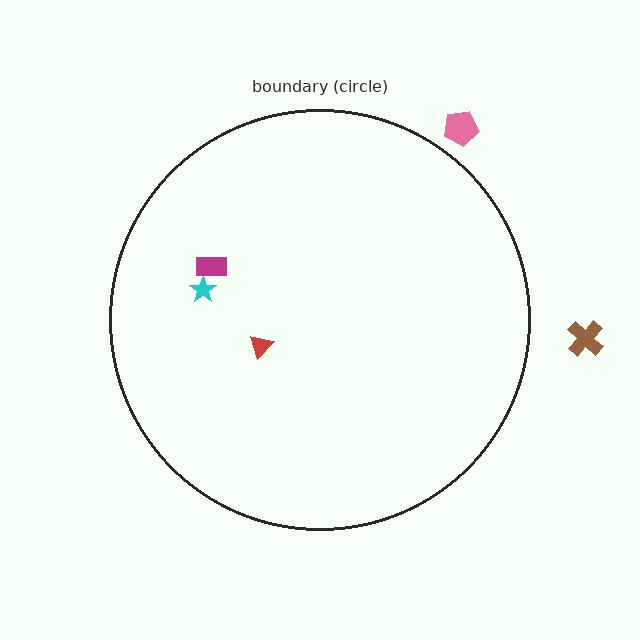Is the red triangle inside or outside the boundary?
Inside.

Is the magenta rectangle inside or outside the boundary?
Inside.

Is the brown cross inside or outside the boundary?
Outside.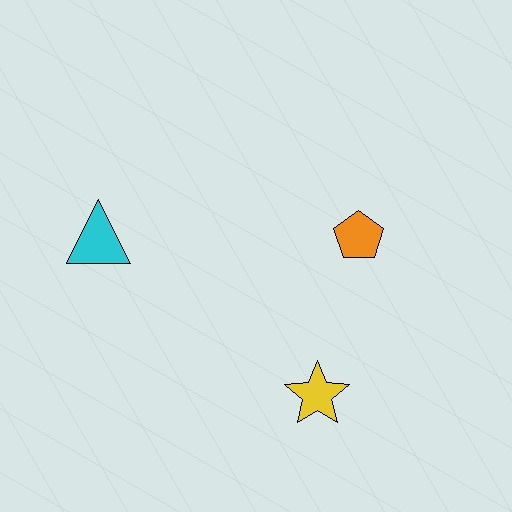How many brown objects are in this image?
There are no brown objects.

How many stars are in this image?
There is 1 star.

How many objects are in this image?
There are 3 objects.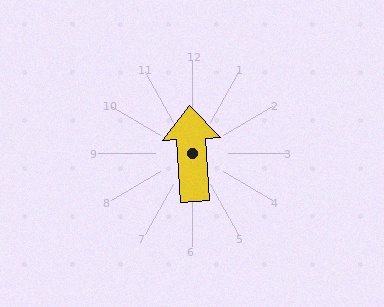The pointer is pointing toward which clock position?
Roughly 12 o'clock.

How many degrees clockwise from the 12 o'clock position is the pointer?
Approximately 357 degrees.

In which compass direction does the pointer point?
North.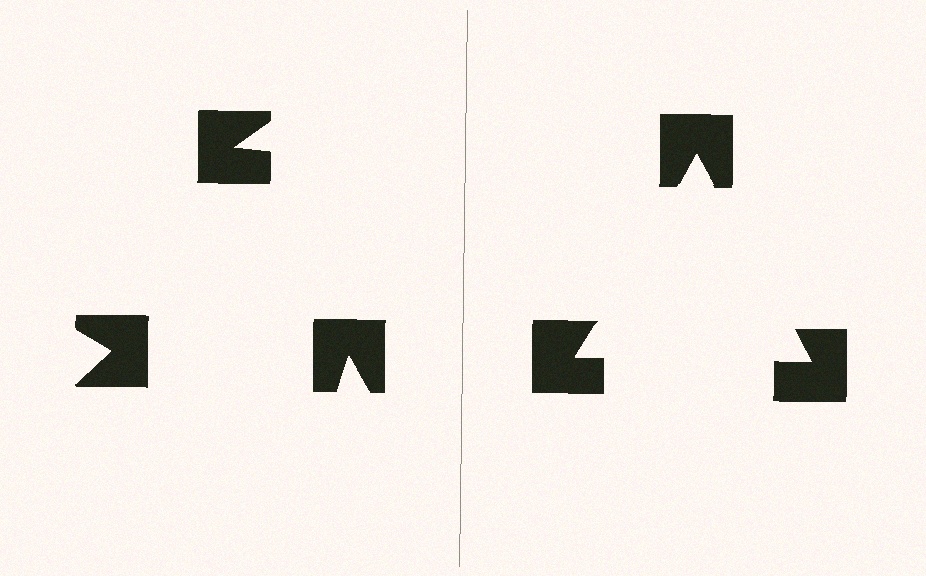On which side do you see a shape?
An illusory triangle appears on the right side. On the left side the wedge cuts are rotated, so no coherent shape forms.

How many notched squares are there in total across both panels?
6 — 3 on each side.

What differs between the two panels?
The notched squares are positioned identically on both sides; only the wedge orientations differ. On the right they align to a triangle; on the left they are misaligned.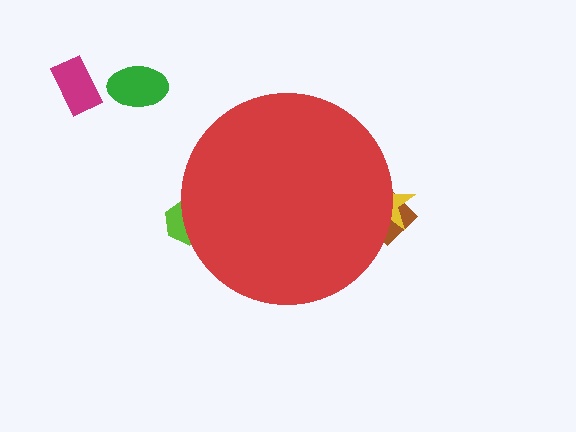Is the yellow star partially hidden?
Yes, the yellow star is partially hidden behind the red circle.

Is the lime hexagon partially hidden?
Yes, the lime hexagon is partially hidden behind the red circle.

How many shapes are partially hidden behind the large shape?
3 shapes are partially hidden.